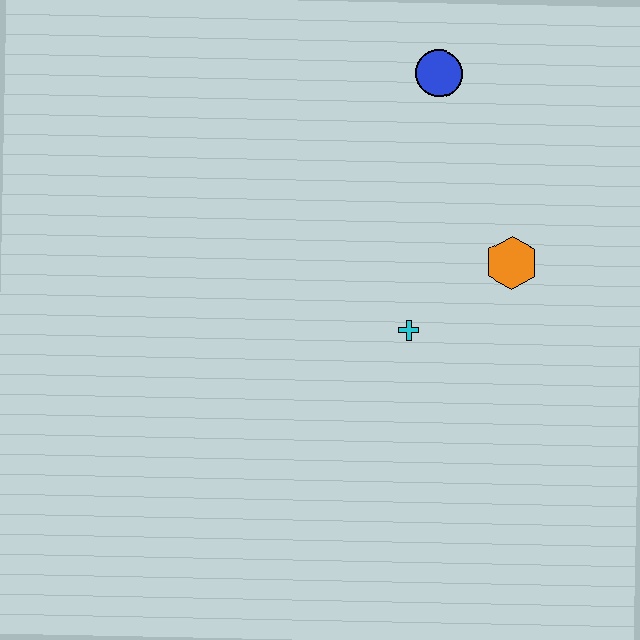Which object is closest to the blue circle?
The orange hexagon is closest to the blue circle.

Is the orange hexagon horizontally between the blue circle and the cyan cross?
No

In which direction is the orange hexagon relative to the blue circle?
The orange hexagon is below the blue circle.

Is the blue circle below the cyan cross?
No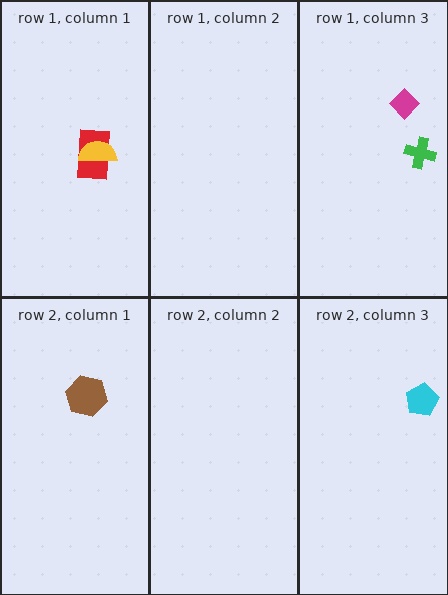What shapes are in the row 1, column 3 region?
The green cross, the magenta diamond.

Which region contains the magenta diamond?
The row 1, column 3 region.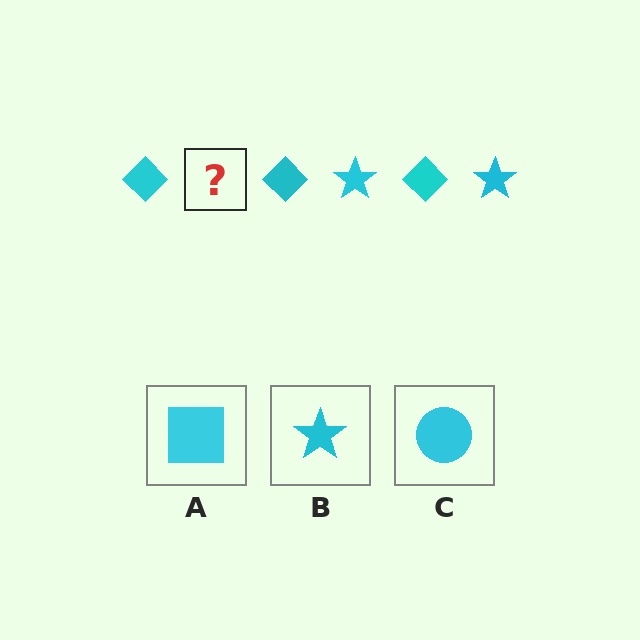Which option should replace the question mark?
Option B.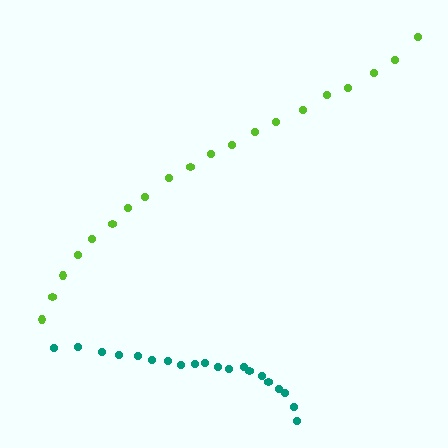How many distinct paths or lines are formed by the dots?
There are 2 distinct paths.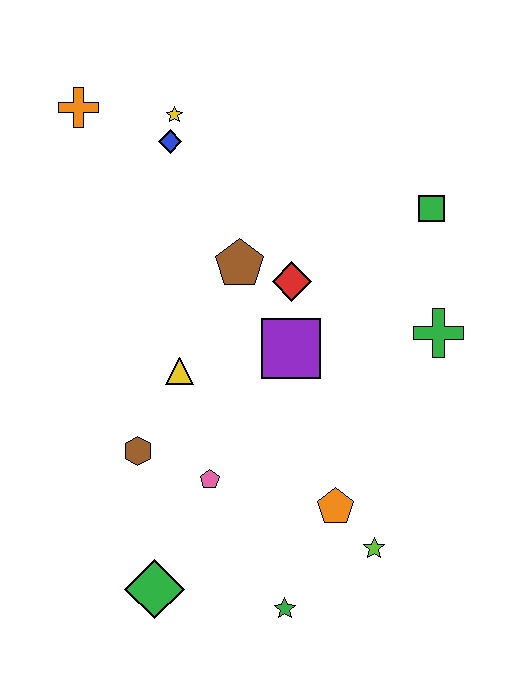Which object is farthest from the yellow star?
The green star is farthest from the yellow star.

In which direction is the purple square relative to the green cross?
The purple square is to the left of the green cross.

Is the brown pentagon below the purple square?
No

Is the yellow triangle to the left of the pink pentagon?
Yes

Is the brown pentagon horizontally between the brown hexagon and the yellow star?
No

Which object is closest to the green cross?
The green square is closest to the green cross.